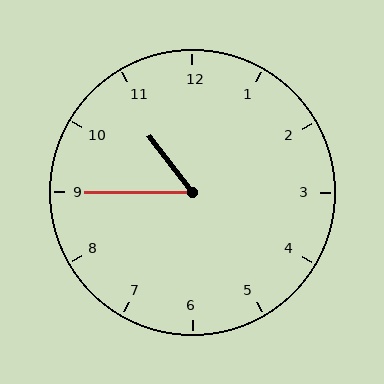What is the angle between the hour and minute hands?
Approximately 52 degrees.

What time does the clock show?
10:45.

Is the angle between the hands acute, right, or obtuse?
It is acute.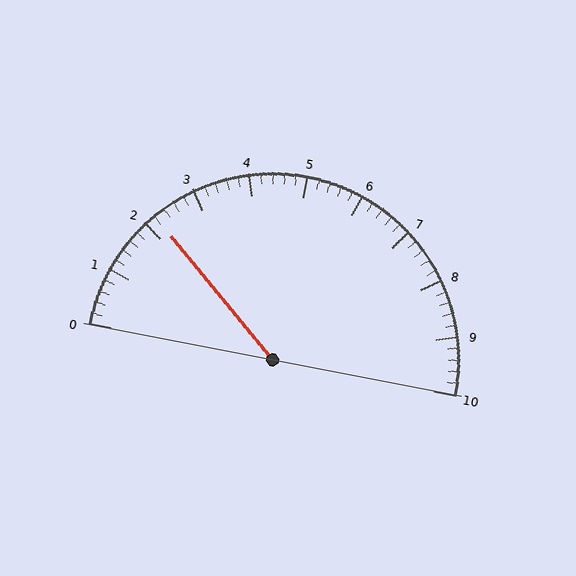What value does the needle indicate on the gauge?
The needle indicates approximately 2.2.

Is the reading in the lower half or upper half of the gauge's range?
The reading is in the lower half of the range (0 to 10).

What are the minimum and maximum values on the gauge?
The gauge ranges from 0 to 10.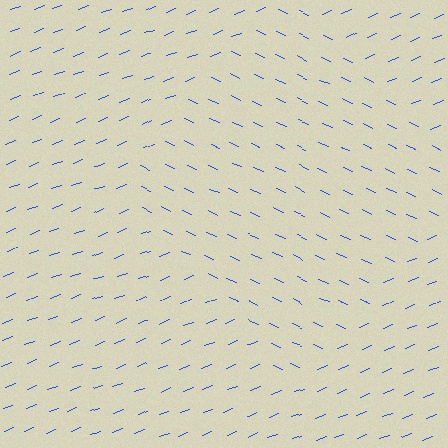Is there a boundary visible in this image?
Yes, there is a texture boundary formed by a change in line orientation.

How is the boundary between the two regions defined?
The boundary is defined purely by a change in line orientation (approximately 45 degrees difference). All lines are the same color and thickness.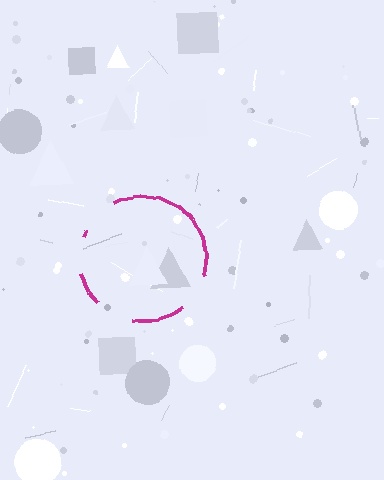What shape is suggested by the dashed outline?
The dashed outline suggests a circle.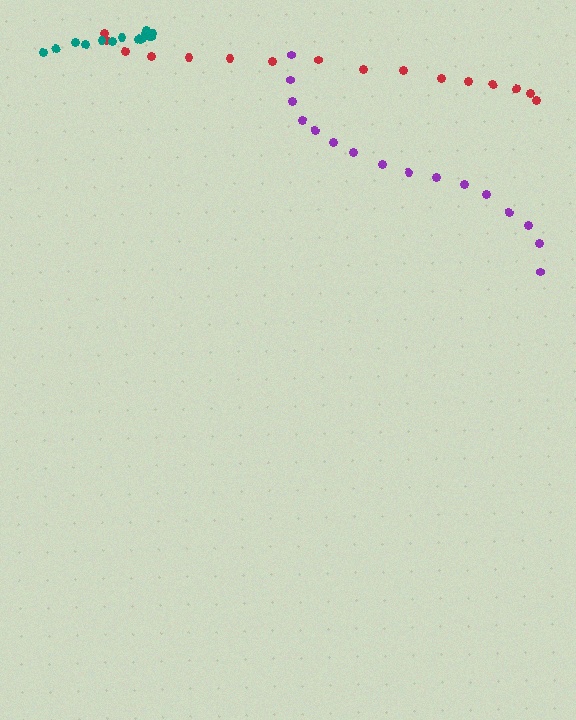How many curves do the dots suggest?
There are 3 distinct paths.